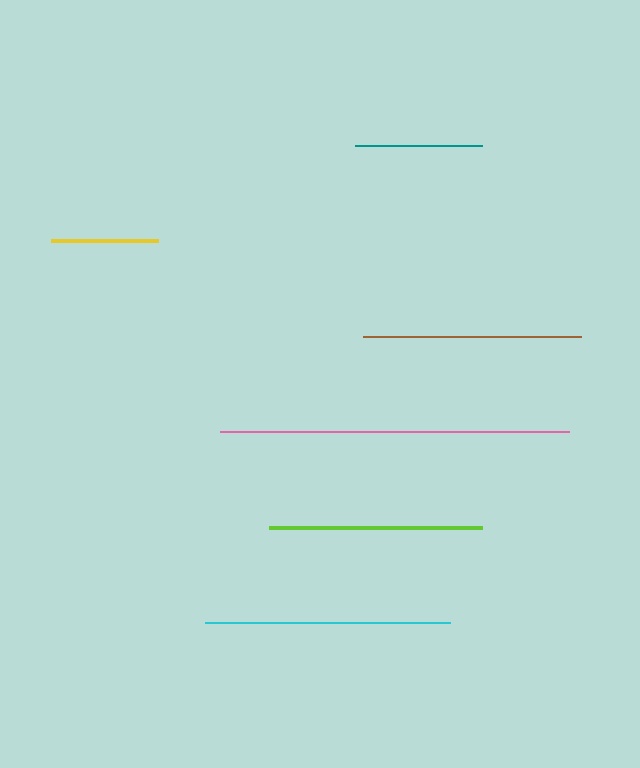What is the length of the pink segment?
The pink segment is approximately 349 pixels long.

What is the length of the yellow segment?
The yellow segment is approximately 106 pixels long.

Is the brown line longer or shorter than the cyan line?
The cyan line is longer than the brown line.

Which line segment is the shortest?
The yellow line is the shortest at approximately 106 pixels.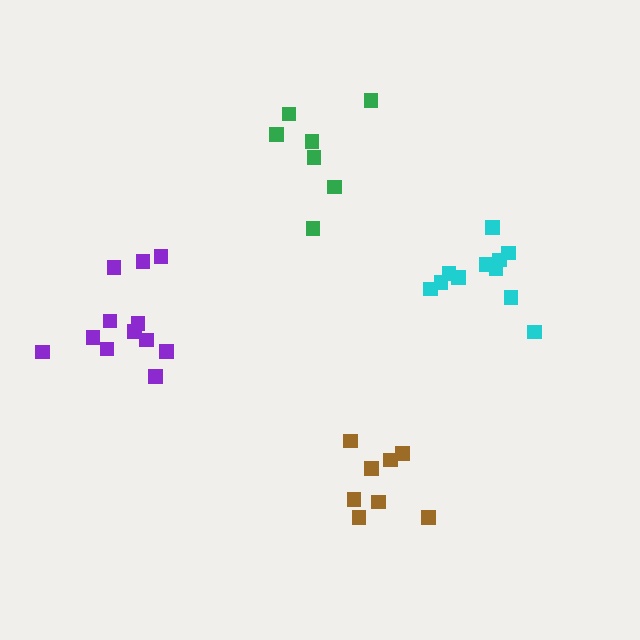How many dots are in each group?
Group 1: 7 dots, Group 2: 8 dots, Group 3: 12 dots, Group 4: 11 dots (38 total).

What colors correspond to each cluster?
The clusters are colored: green, brown, purple, cyan.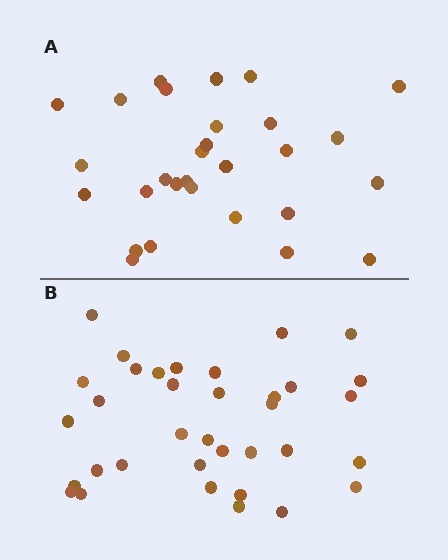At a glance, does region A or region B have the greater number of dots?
Region B (the bottom region) has more dots.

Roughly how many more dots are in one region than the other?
Region B has about 6 more dots than region A.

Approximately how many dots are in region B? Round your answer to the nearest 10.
About 40 dots. (The exact count is 35, which rounds to 40.)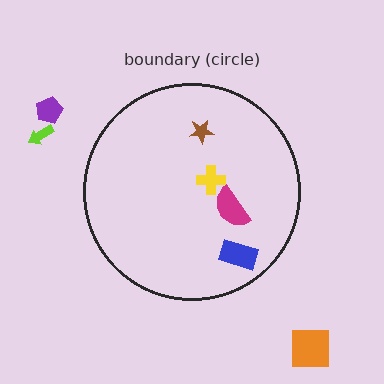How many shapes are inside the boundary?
4 inside, 3 outside.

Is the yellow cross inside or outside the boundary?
Inside.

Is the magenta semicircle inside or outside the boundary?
Inside.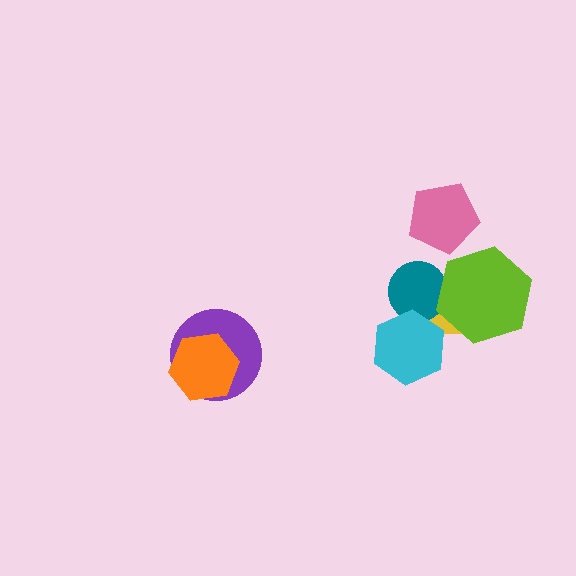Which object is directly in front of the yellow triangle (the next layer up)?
The teal circle is directly in front of the yellow triangle.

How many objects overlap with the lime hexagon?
2 objects overlap with the lime hexagon.